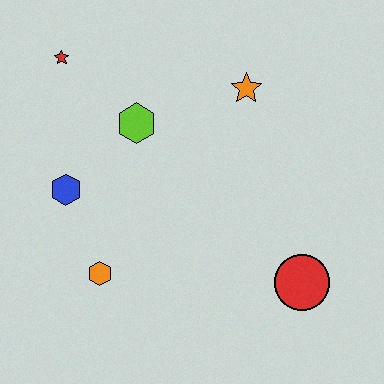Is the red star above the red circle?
Yes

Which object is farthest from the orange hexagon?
The orange star is farthest from the orange hexagon.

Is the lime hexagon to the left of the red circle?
Yes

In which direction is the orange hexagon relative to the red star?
The orange hexagon is below the red star.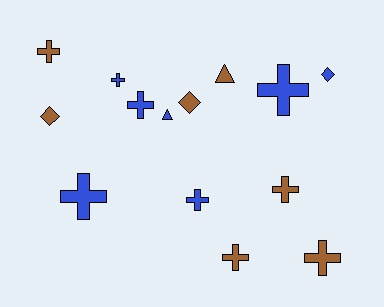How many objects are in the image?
There are 14 objects.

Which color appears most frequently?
Brown, with 7 objects.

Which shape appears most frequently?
Cross, with 9 objects.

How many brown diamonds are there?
There are 2 brown diamonds.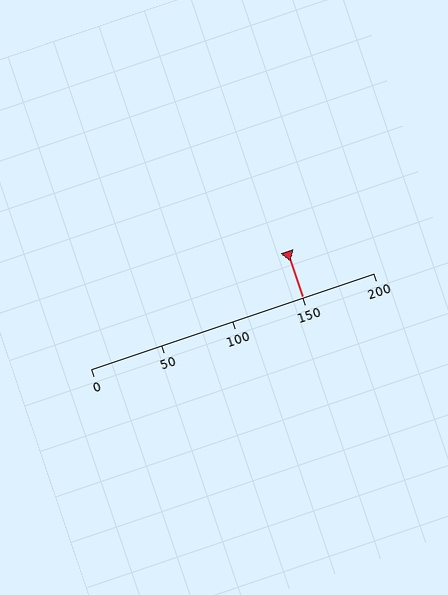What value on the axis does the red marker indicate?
The marker indicates approximately 150.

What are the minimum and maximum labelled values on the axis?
The axis runs from 0 to 200.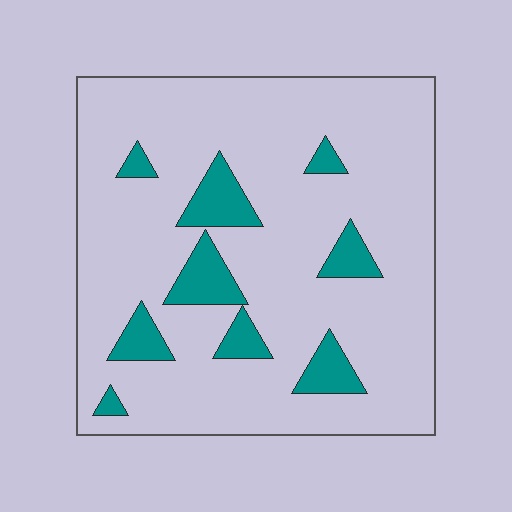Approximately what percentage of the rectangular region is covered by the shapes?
Approximately 15%.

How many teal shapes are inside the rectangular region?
9.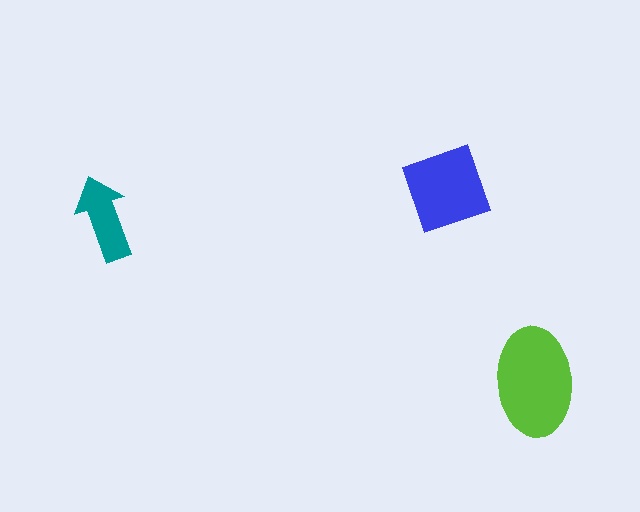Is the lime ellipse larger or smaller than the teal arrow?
Larger.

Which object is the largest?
The lime ellipse.